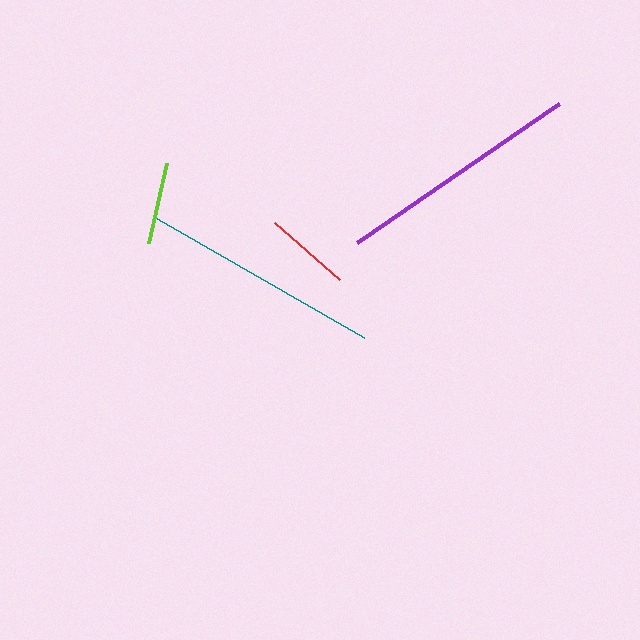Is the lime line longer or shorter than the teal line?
The teal line is longer than the lime line.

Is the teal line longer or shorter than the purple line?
The purple line is longer than the teal line.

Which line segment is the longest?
The purple line is the longest at approximately 245 pixels.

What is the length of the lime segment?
The lime segment is approximately 81 pixels long.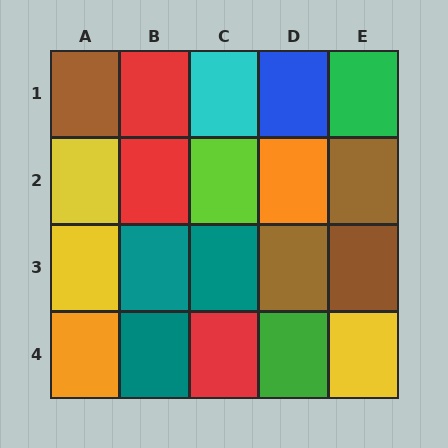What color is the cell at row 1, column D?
Blue.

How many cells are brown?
4 cells are brown.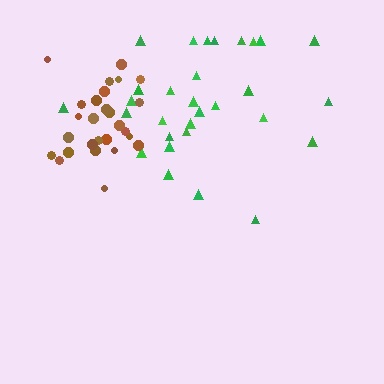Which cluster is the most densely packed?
Brown.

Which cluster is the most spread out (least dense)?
Green.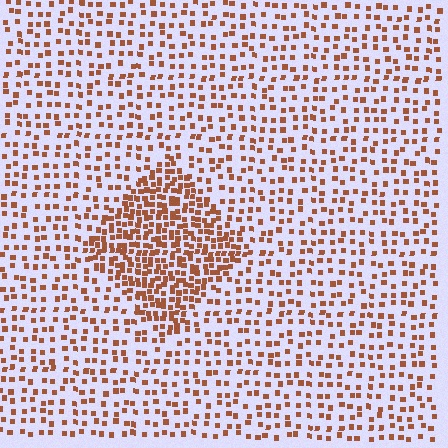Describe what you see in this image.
The image contains small brown elements arranged at two different densities. A diamond-shaped region is visible where the elements are more densely packed than the surrounding area.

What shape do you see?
I see a diamond.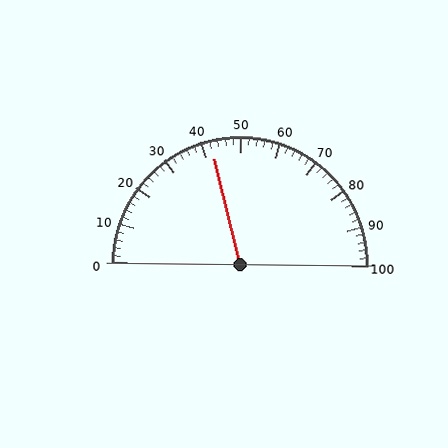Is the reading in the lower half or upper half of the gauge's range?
The reading is in the lower half of the range (0 to 100).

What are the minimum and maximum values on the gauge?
The gauge ranges from 0 to 100.